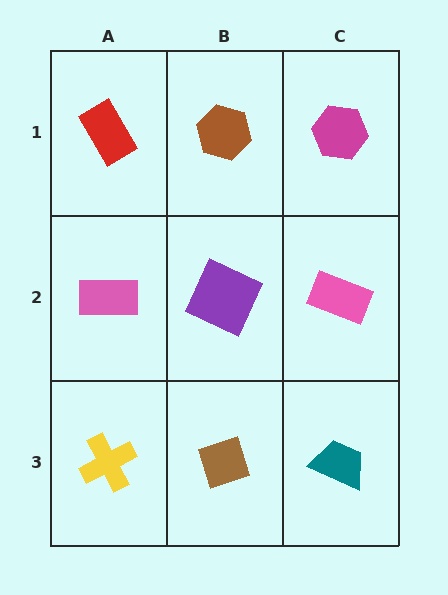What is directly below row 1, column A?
A pink rectangle.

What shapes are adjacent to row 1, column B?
A purple square (row 2, column B), a red rectangle (row 1, column A), a magenta hexagon (row 1, column C).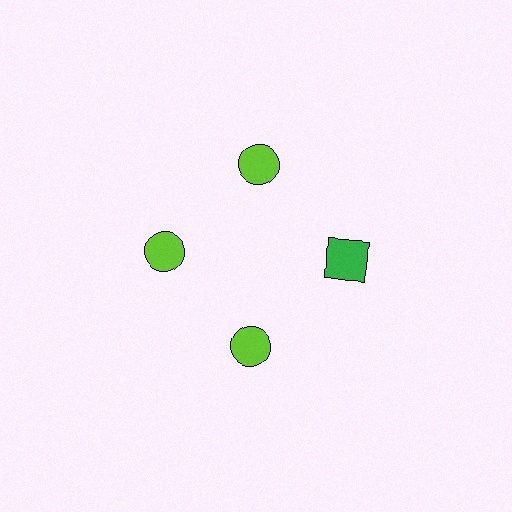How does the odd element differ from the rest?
It differs in both color (green instead of lime) and shape (square instead of circle).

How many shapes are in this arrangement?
There are 4 shapes arranged in a ring pattern.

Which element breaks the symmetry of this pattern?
The green square at roughly the 3 o'clock position breaks the symmetry. All other shapes are lime circles.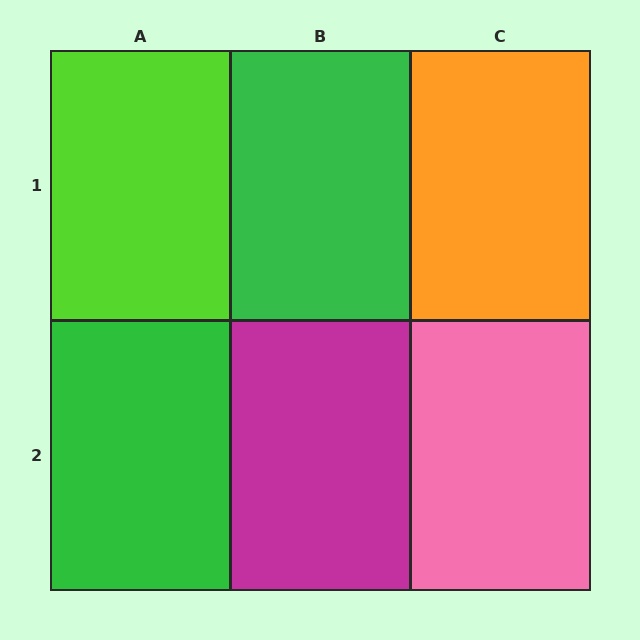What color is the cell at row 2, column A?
Green.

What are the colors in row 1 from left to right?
Lime, green, orange.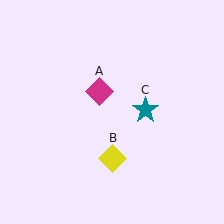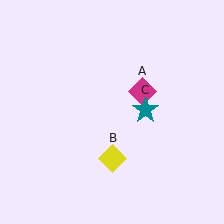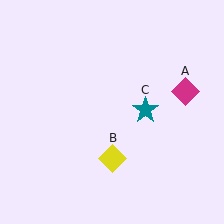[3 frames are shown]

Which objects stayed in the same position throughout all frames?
Yellow diamond (object B) and teal star (object C) remained stationary.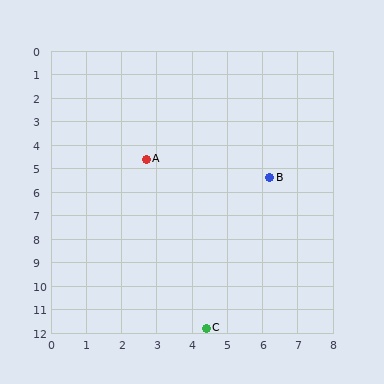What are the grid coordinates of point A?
Point A is at approximately (2.7, 4.6).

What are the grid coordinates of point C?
Point C is at approximately (4.4, 11.8).